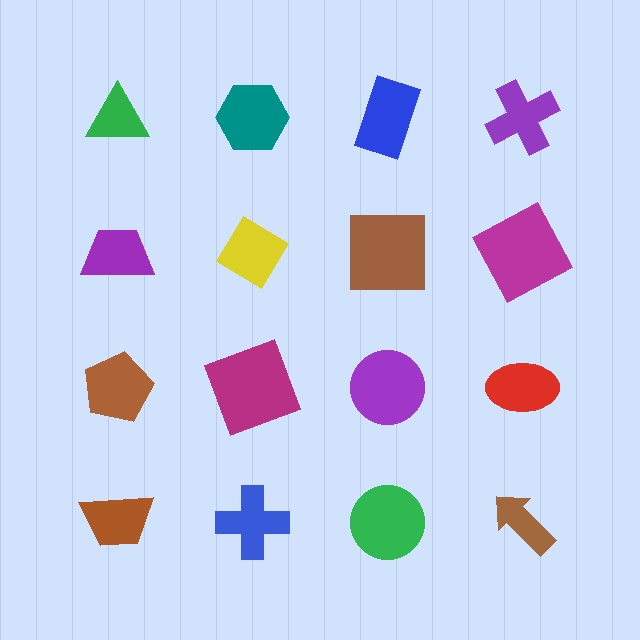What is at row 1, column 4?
A purple cross.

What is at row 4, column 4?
A brown arrow.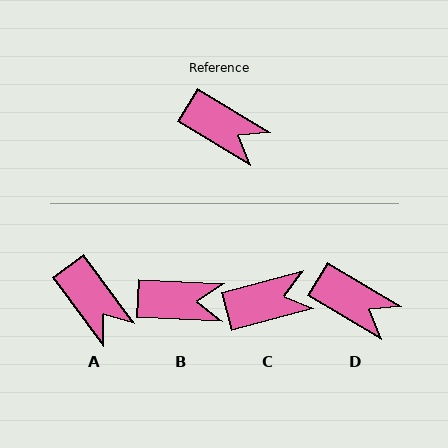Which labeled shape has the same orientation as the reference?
D.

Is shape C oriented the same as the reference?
No, it is off by about 46 degrees.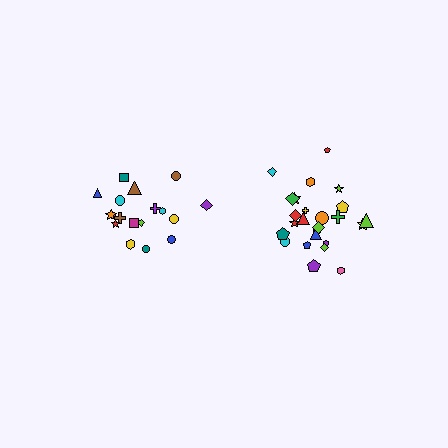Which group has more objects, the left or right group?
The right group.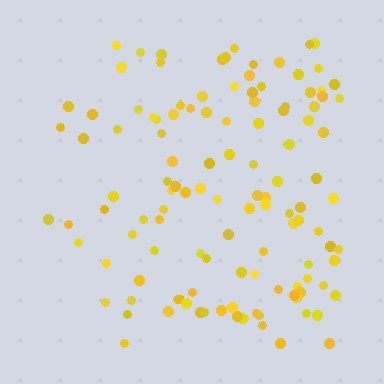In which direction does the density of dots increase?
From left to right, with the right side densest.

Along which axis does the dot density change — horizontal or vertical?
Horizontal.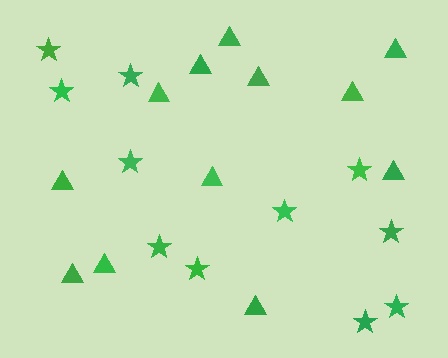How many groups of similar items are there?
There are 2 groups: one group of triangles (12) and one group of stars (11).